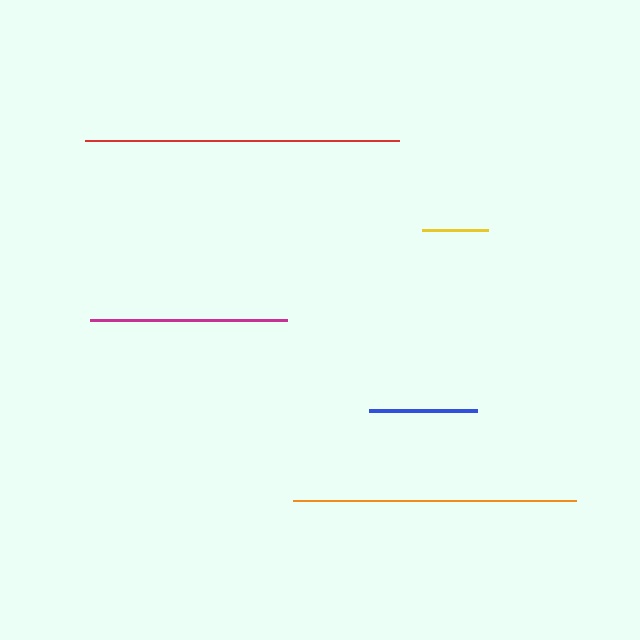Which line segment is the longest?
The red line is the longest at approximately 313 pixels.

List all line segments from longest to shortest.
From longest to shortest: red, orange, magenta, blue, yellow.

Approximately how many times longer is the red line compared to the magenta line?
The red line is approximately 1.6 times the length of the magenta line.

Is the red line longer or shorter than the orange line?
The red line is longer than the orange line.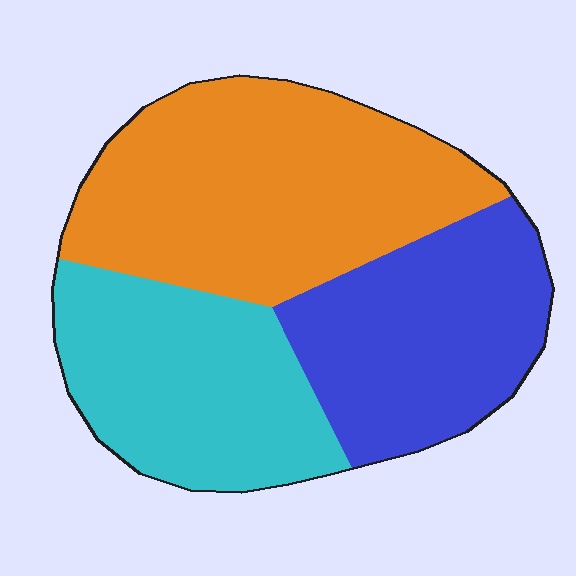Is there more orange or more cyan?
Orange.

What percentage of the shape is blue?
Blue covers roughly 30% of the shape.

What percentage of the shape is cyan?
Cyan takes up between a quarter and a half of the shape.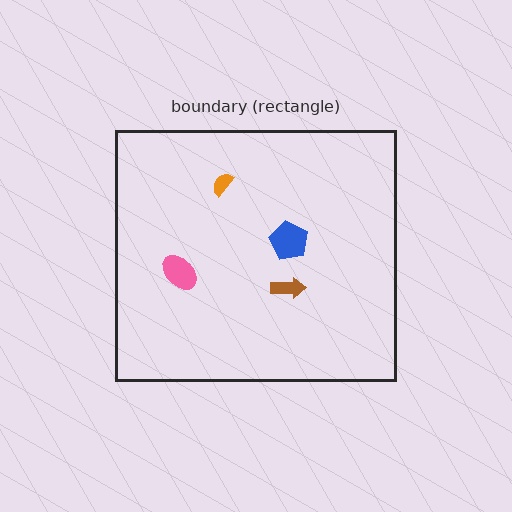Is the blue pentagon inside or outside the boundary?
Inside.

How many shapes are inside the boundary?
4 inside, 0 outside.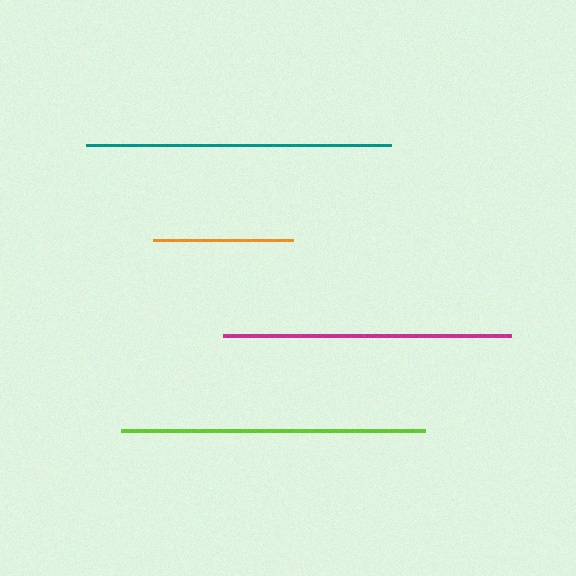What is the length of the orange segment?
The orange segment is approximately 140 pixels long.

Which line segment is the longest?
The teal line is the longest at approximately 306 pixels.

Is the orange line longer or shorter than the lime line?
The lime line is longer than the orange line.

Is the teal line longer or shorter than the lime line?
The teal line is longer than the lime line.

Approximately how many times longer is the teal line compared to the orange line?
The teal line is approximately 2.2 times the length of the orange line.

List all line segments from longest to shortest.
From longest to shortest: teal, lime, magenta, orange.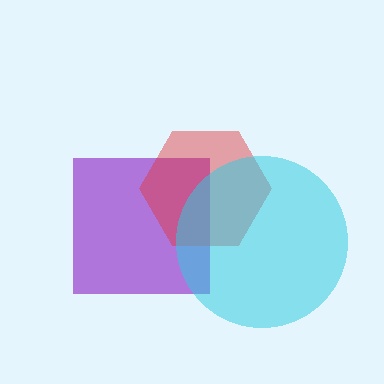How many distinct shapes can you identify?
There are 3 distinct shapes: a purple square, a red hexagon, a cyan circle.